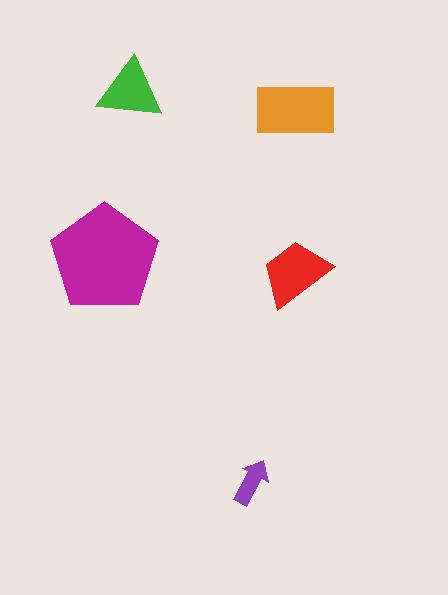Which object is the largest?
The magenta pentagon.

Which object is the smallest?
The purple arrow.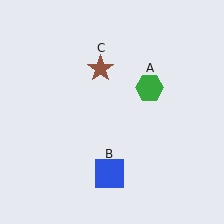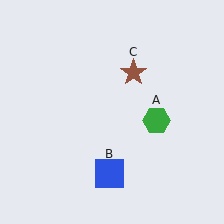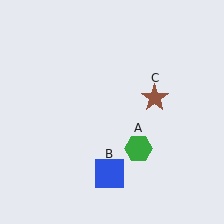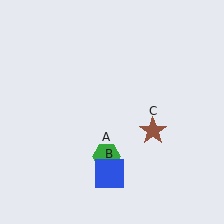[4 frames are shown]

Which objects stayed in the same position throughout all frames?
Blue square (object B) remained stationary.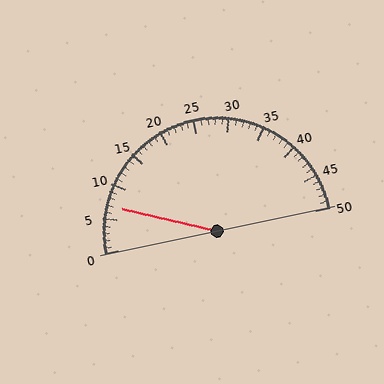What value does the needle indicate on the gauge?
The needle indicates approximately 7.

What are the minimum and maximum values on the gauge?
The gauge ranges from 0 to 50.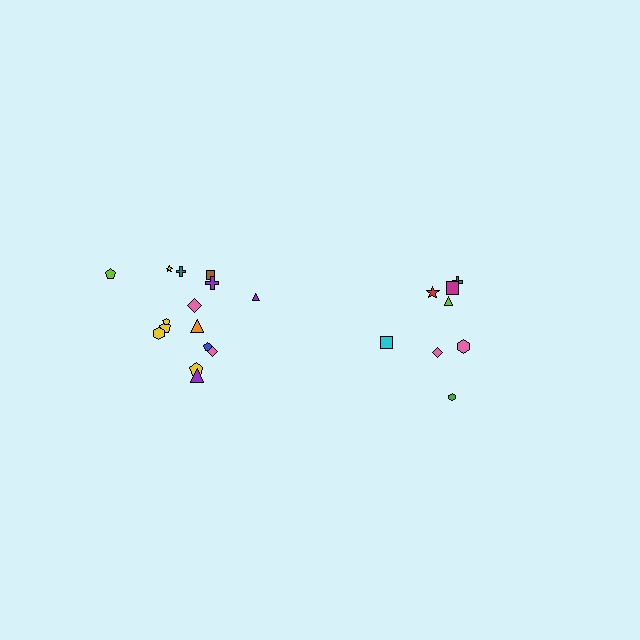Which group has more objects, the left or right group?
The left group.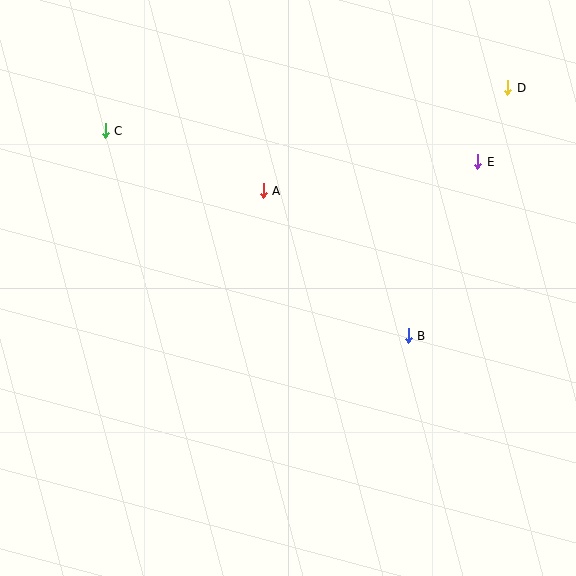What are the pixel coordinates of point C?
Point C is at (105, 131).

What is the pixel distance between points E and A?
The distance between E and A is 217 pixels.